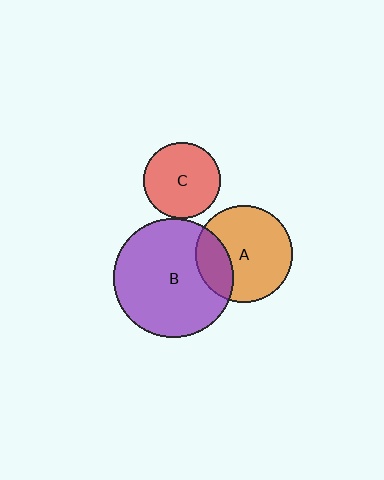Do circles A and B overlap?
Yes.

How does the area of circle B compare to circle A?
Approximately 1.5 times.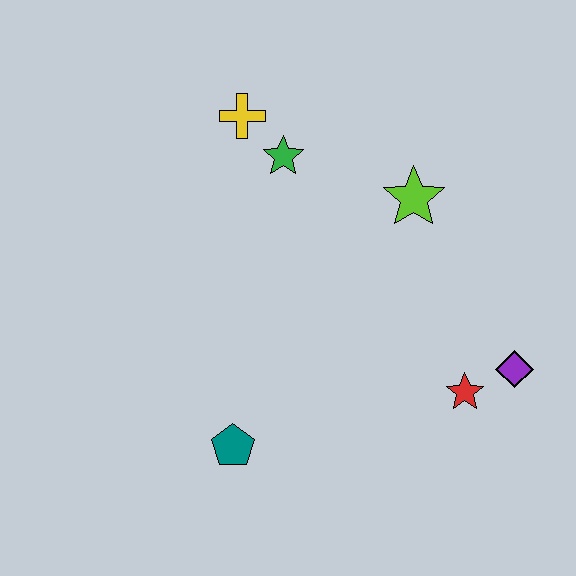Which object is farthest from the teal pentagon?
The yellow cross is farthest from the teal pentagon.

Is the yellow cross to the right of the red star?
No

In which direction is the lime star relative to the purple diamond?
The lime star is above the purple diamond.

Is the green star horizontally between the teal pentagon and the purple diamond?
Yes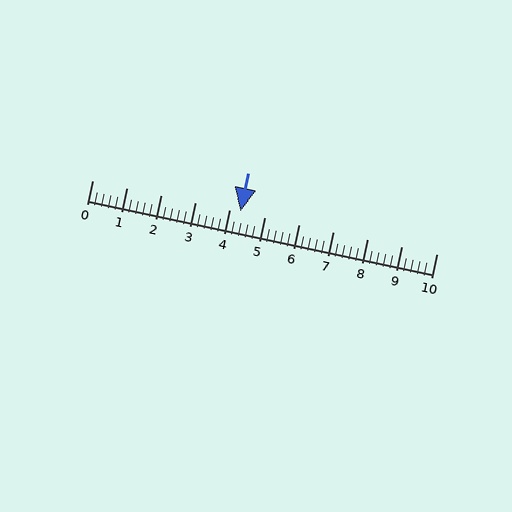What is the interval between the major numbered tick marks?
The major tick marks are spaced 1 units apart.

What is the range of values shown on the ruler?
The ruler shows values from 0 to 10.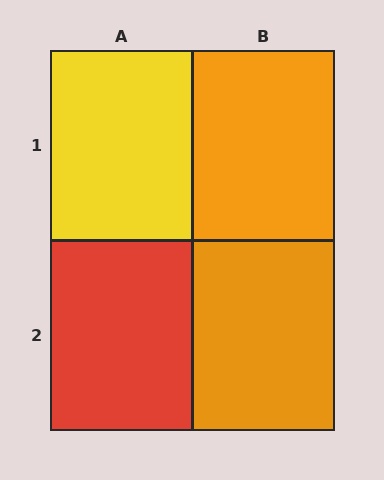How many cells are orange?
2 cells are orange.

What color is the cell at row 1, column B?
Orange.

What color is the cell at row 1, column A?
Yellow.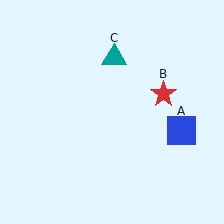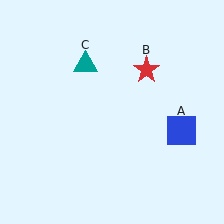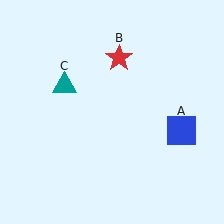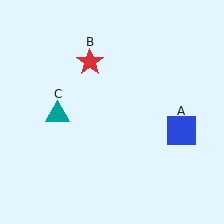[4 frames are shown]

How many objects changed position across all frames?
2 objects changed position: red star (object B), teal triangle (object C).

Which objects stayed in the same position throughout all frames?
Blue square (object A) remained stationary.